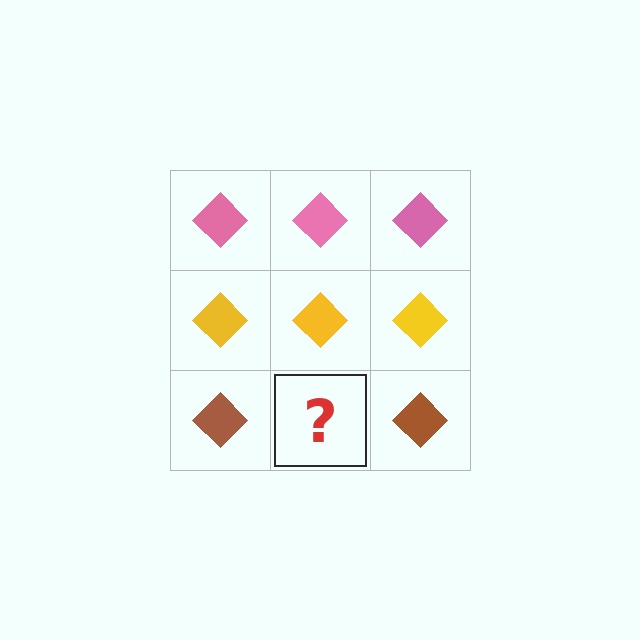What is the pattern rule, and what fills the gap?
The rule is that each row has a consistent color. The gap should be filled with a brown diamond.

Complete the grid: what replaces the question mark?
The question mark should be replaced with a brown diamond.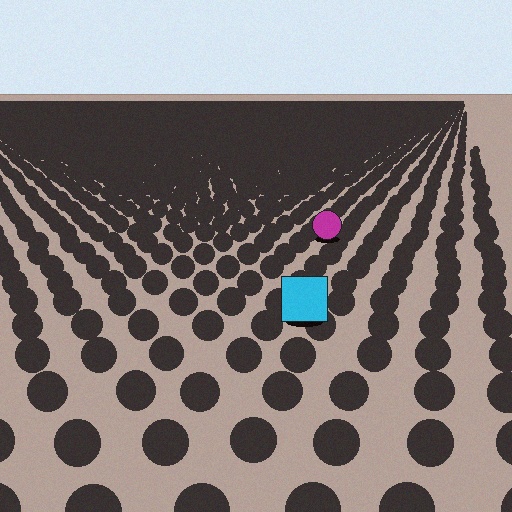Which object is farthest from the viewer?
The magenta circle is farthest from the viewer. It appears smaller and the ground texture around it is denser.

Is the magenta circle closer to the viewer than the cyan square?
No. The cyan square is closer — you can tell from the texture gradient: the ground texture is coarser near it.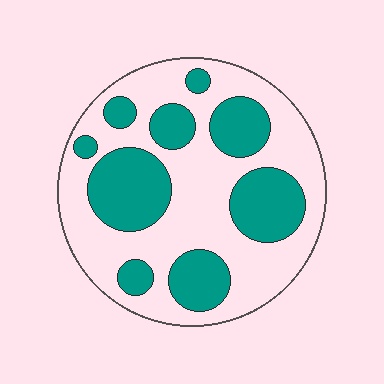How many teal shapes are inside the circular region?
9.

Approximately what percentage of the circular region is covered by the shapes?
Approximately 35%.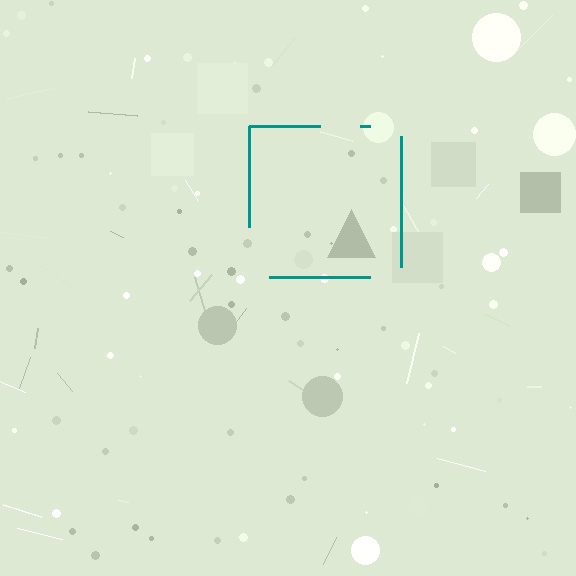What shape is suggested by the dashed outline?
The dashed outline suggests a square.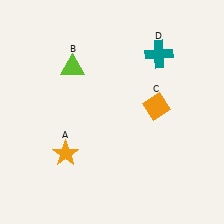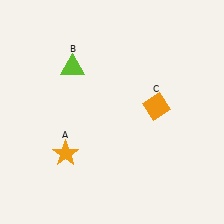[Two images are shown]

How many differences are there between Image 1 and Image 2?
There is 1 difference between the two images.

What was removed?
The teal cross (D) was removed in Image 2.